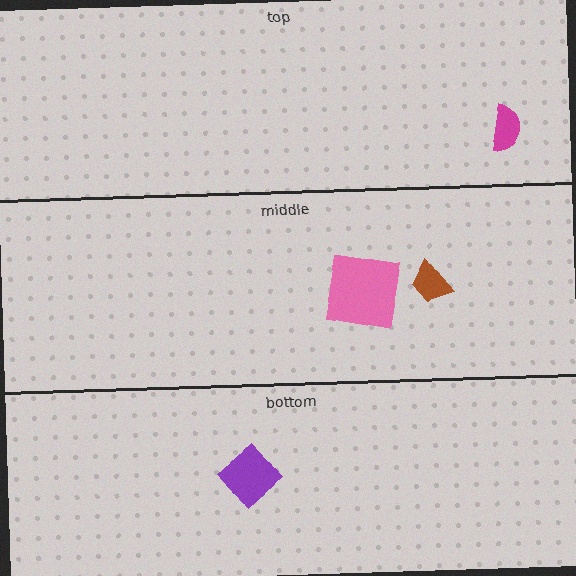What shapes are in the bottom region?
The purple diamond.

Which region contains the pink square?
The middle region.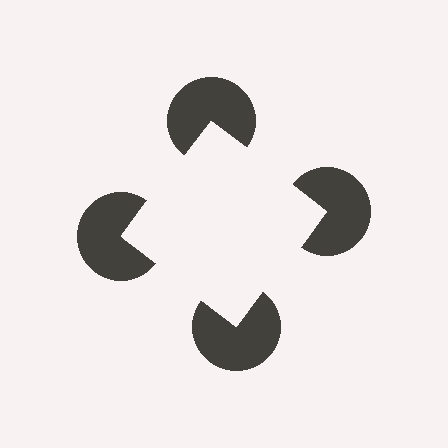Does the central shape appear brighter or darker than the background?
It typically appears slightly brighter than the background, even though no actual brightness change is drawn.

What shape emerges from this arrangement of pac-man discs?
An illusory square — its edges are inferred from the aligned wedge cuts in the pac-man discs, not physically drawn.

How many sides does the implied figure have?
4 sides.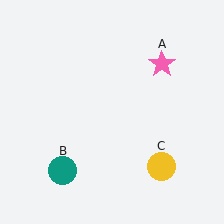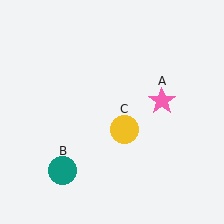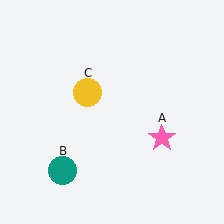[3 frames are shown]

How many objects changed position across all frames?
2 objects changed position: pink star (object A), yellow circle (object C).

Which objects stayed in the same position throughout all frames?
Teal circle (object B) remained stationary.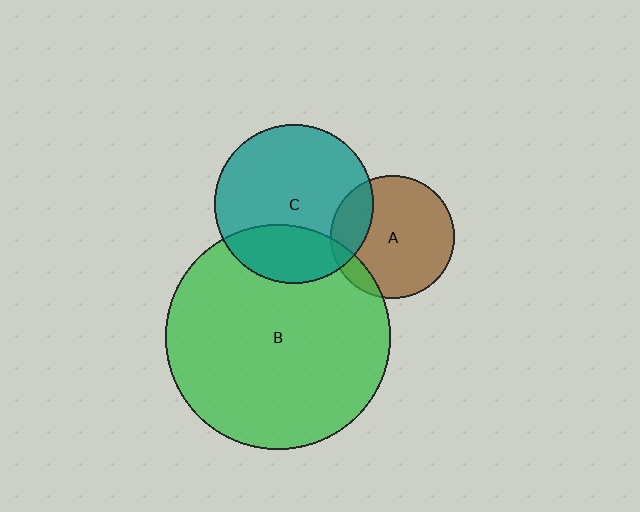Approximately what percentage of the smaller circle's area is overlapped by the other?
Approximately 25%.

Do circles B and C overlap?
Yes.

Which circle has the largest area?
Circle B (green).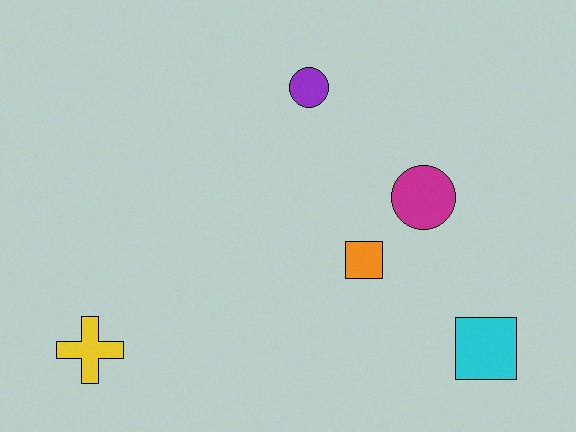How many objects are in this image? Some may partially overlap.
There are 5 objects.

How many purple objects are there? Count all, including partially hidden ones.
There is 1 purple object.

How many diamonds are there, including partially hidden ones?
There are no diamonds.